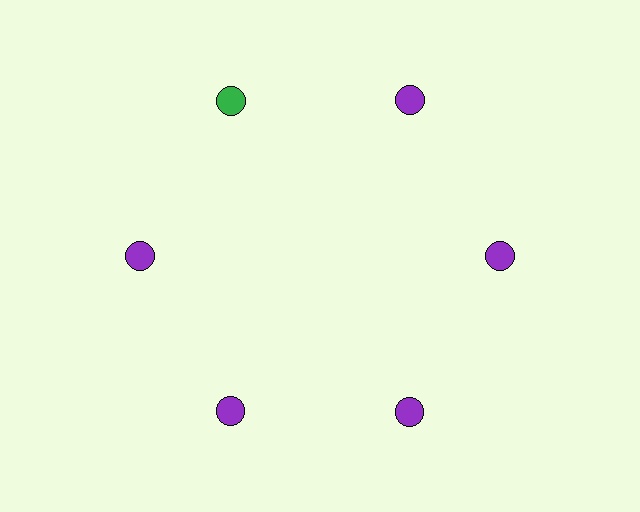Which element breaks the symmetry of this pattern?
The green circle at roughly the 11 o'clock position breaks the symmetry. All other shapes are purple circles.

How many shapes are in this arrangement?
There are 6 shapes arranged in a ring pattern.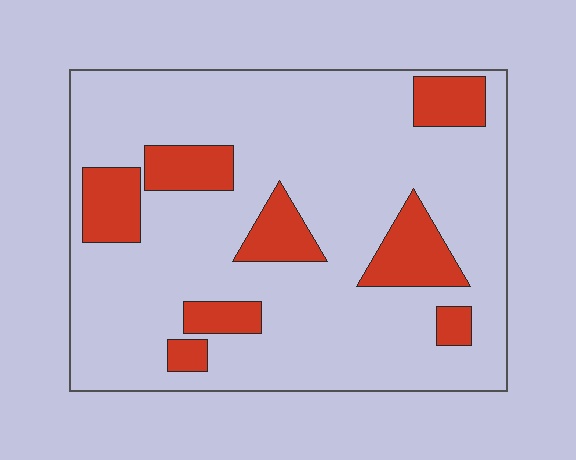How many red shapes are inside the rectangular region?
8.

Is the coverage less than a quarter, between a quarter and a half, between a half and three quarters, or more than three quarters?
Less than a quarter.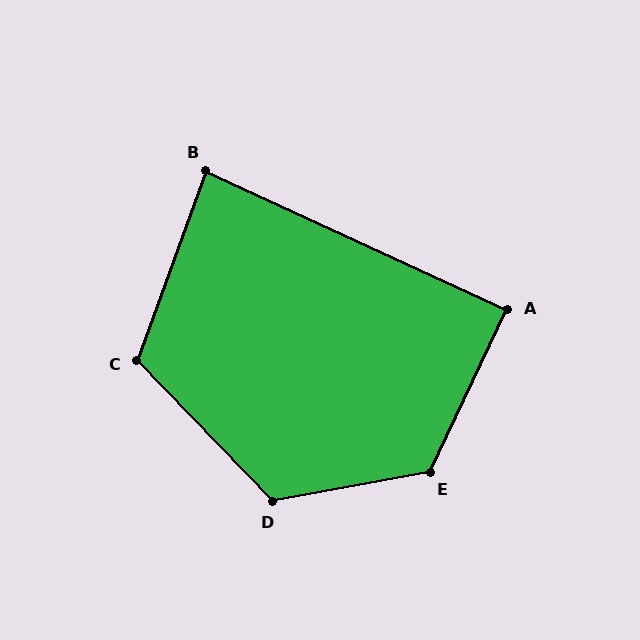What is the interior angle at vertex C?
Approximately 116 degrees (obtuse).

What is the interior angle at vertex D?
Approximately 123 degrees (obtuse).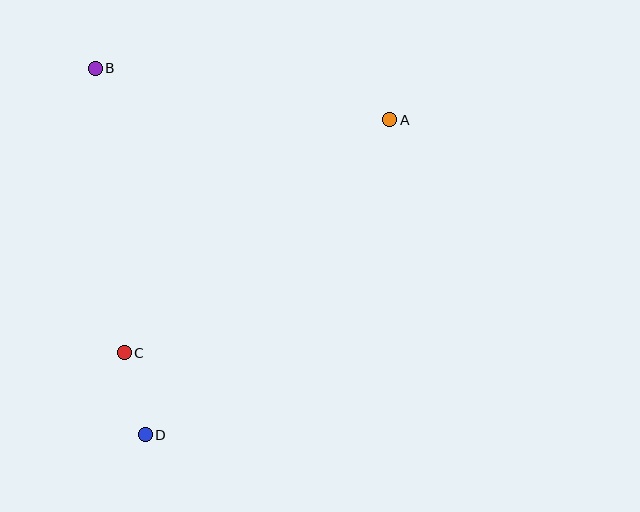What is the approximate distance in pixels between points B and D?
The distance between B and D is approximately 370 pixels.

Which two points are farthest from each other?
Points A and D are farthest from each other.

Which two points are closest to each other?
Points C and D are closest to each other.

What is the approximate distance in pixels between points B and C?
The distance between B and C is approximately 286 pixels.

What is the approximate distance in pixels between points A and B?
The distance between A and B is approximately 299 pixels.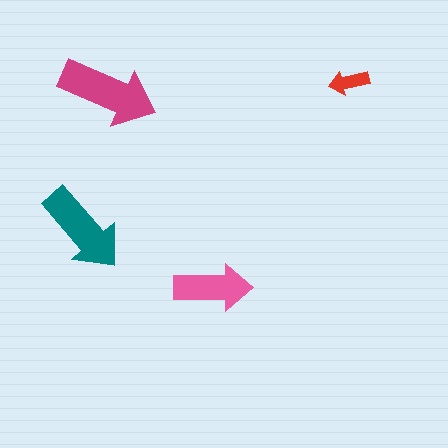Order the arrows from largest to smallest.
the magenta one, the teal one, the pink one, the red one.